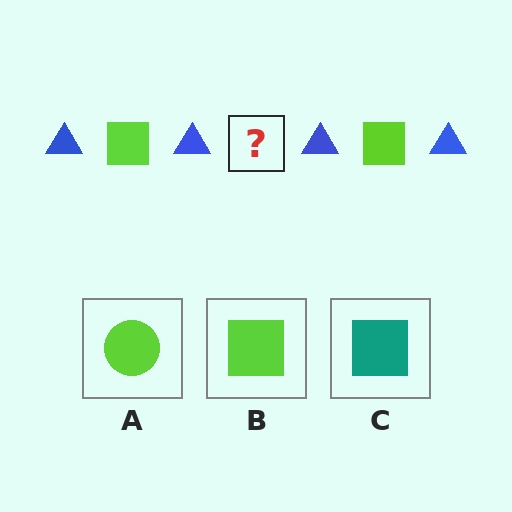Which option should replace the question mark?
Option B.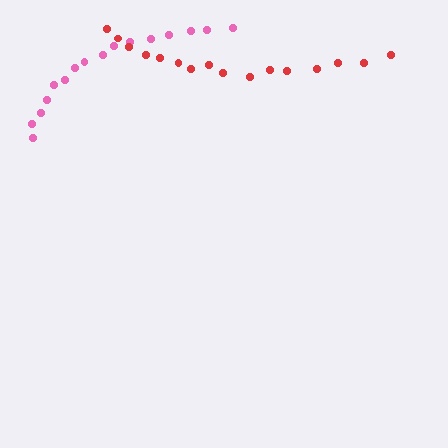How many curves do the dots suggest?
There are 2 distinct paths.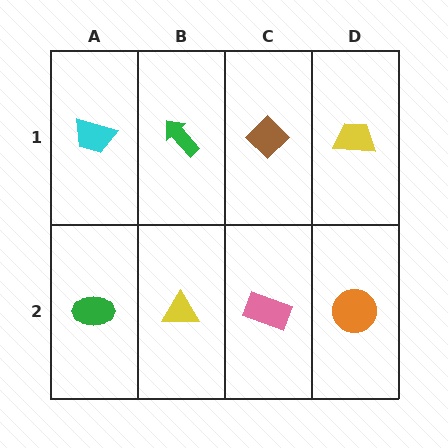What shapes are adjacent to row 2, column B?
A green arrow (row 1, column B), a green ellipse (row 2, column A), a pink rectangle (row 2, column C).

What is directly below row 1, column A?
A green ellipse.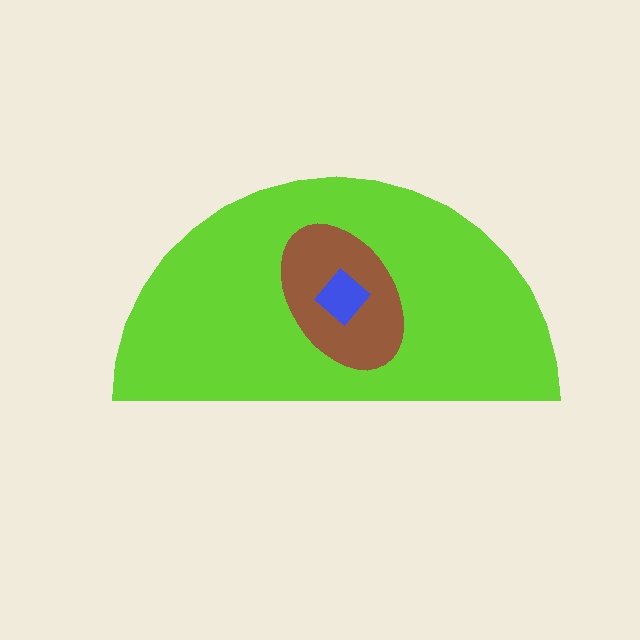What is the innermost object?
The blue diamond.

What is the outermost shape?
The lime semicircle.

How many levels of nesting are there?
3.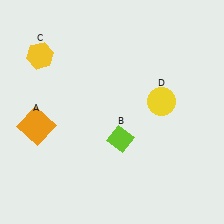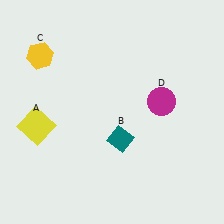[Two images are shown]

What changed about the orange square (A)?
In Image 1, A is orange. In Image 2, it changed to yellow.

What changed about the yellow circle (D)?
In Image 1, D is yellow. In Image 2, it changed to magenta.